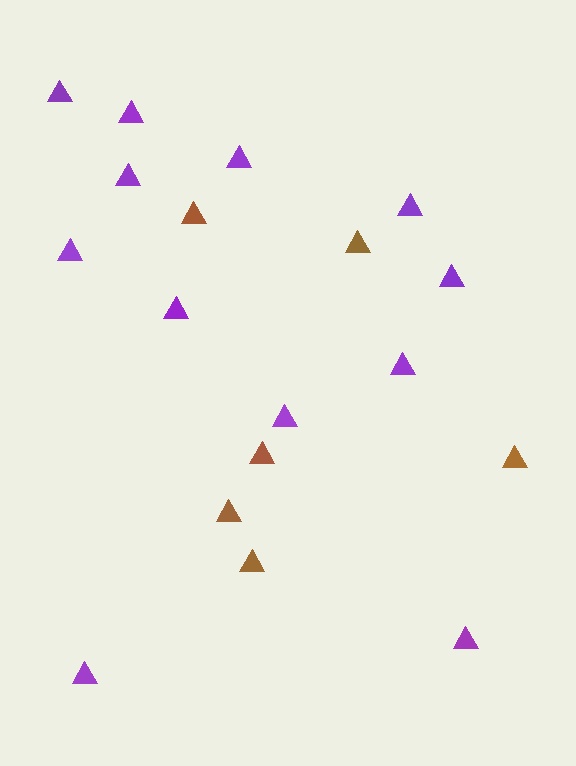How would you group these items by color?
There are 2 groups: one group of brown triangles (6) and one group of purple triangles (12).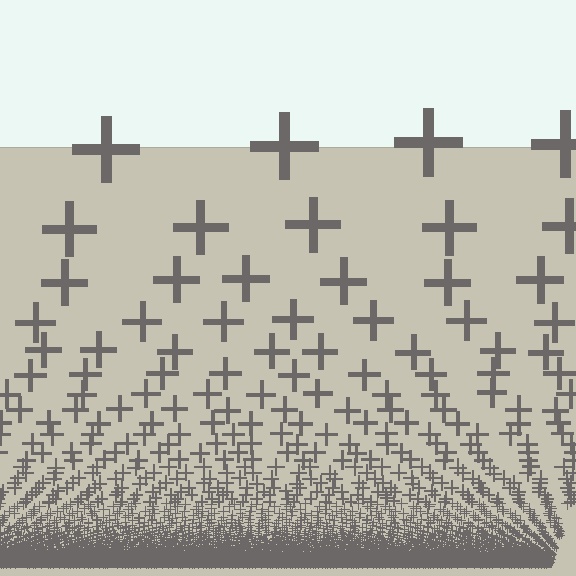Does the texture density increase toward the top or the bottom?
Density increases toward the bottom.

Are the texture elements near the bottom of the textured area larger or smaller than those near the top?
Smaller. The gradient is inverted — elements near the bottom are smaller and denser.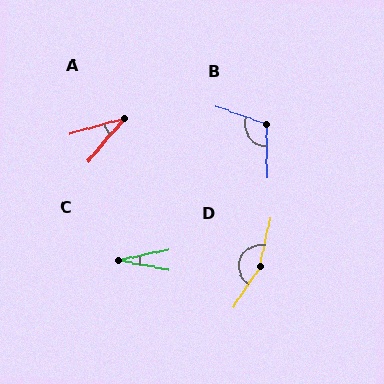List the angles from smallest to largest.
C (22°), A (35°), B (110°), D (159°).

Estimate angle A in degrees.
Approximately 35 degrees.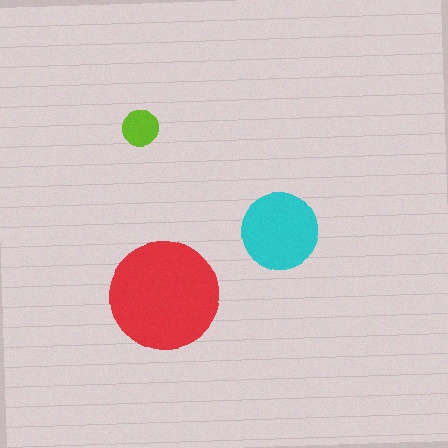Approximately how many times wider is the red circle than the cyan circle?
About 1.5 times wider.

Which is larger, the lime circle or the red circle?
The red one.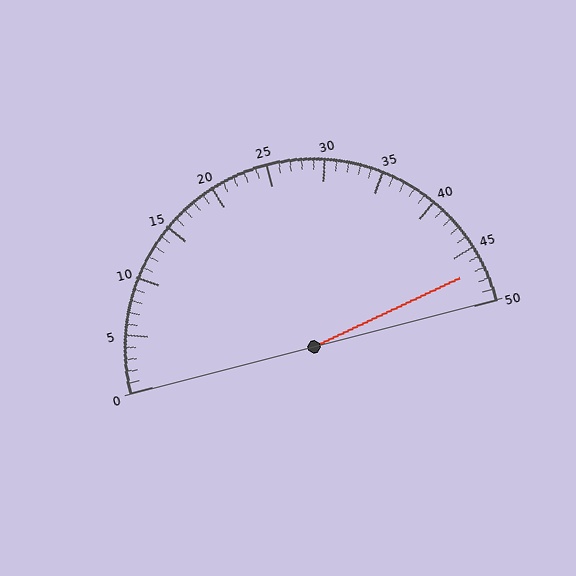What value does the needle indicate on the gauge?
The needle indicates approximately 47.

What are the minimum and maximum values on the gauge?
The gauge ranges from 0 to 50.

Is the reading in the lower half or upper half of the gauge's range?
The reading is in the upper half of the range (0 to 50).